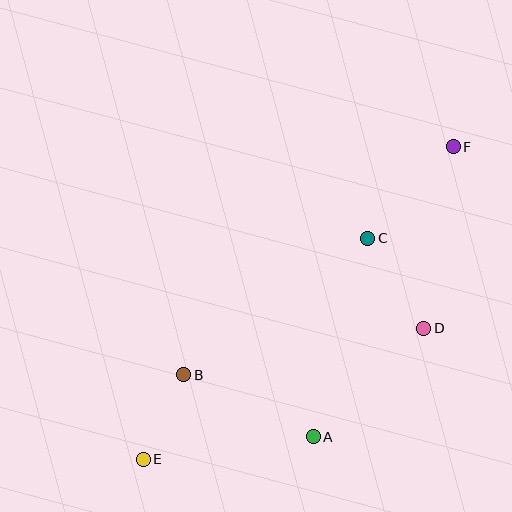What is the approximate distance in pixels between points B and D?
The distance between B and D is approximately 244 pixels.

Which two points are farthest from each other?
Points E and F are farthest from each other.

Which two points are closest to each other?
Points B and E are closest to each other.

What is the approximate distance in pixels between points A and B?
The distance between A and B is approximately 144 pixels.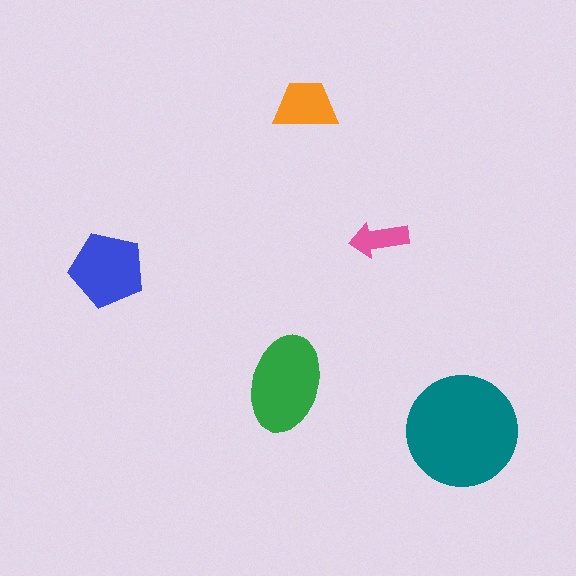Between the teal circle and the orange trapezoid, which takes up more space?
The teal circle.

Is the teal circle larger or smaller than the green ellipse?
Larger.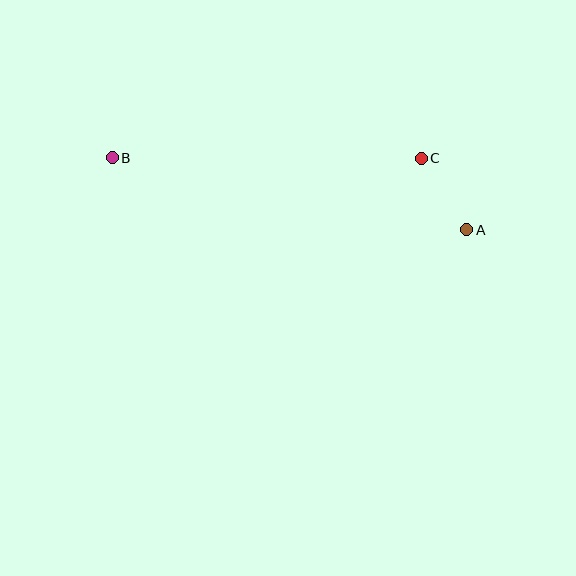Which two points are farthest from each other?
Points A and B are farthest from each other.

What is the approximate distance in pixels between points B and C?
The distance between B and C is approximately 309 pixels.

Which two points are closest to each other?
Points A and C are closest to each other.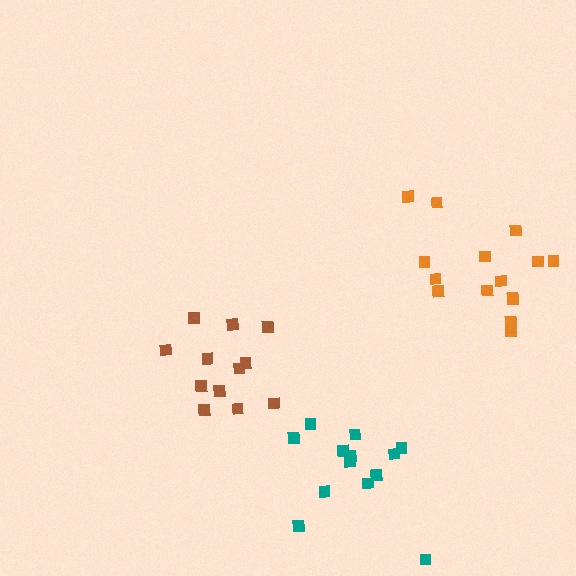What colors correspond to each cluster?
The clusters are colored: brown, orange, teal.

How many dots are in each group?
Group 1: 12 dots, Group 2: 15 dots, Group 3: 13 dots (40 total).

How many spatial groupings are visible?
There are 3 spatial groupings.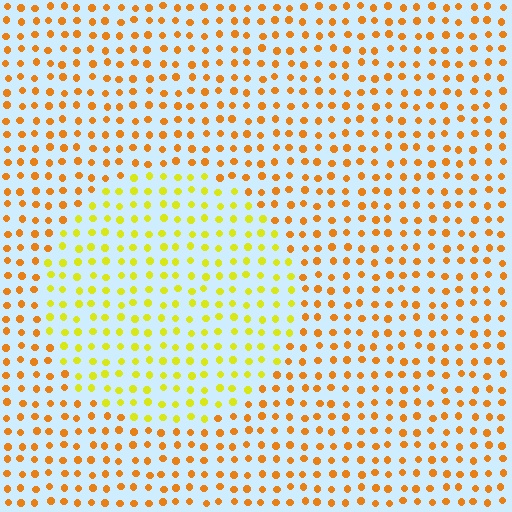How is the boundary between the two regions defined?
The boundary is defined purely by a slight shift in hue (about 34 degrees). Spacing, size, and orientation are identical on both sides.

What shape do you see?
I see a circle.